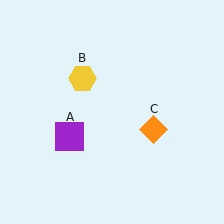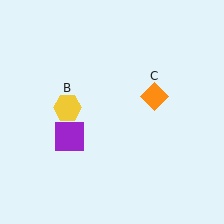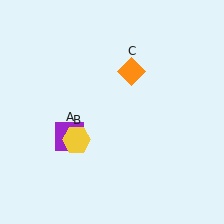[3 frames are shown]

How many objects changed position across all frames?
2 objects changed position: yellow hexagon (object B), orange diamond (object C).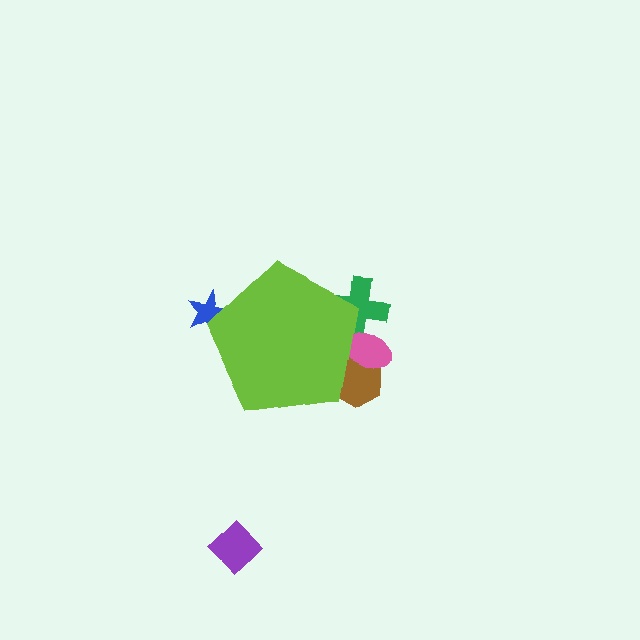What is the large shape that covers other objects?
A lime pentagon.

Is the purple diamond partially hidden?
No, the purple diamond is fully visible.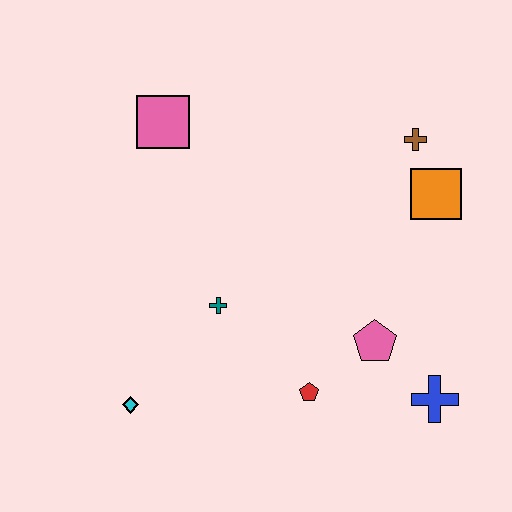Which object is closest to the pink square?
The teal cross is closest to the pink square.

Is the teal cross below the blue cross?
No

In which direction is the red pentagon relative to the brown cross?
The red pentagon is below the brown cross.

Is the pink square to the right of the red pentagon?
No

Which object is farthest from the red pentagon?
The pink square is farthest from the red pentagon.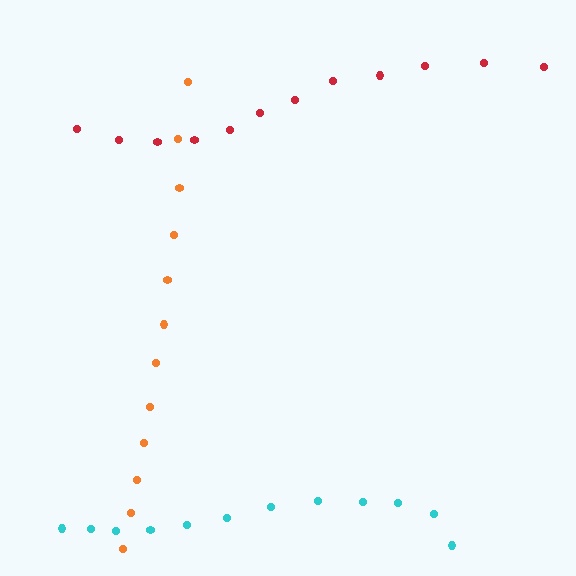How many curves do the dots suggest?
There are 3 distinct paths.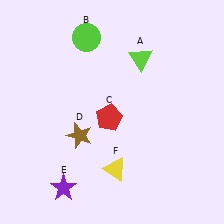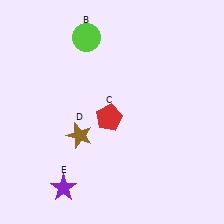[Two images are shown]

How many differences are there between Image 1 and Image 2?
There are 2 differences between the two images.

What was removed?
The yellow triangle (F), the lime triangle (A) were removed in Image 2.